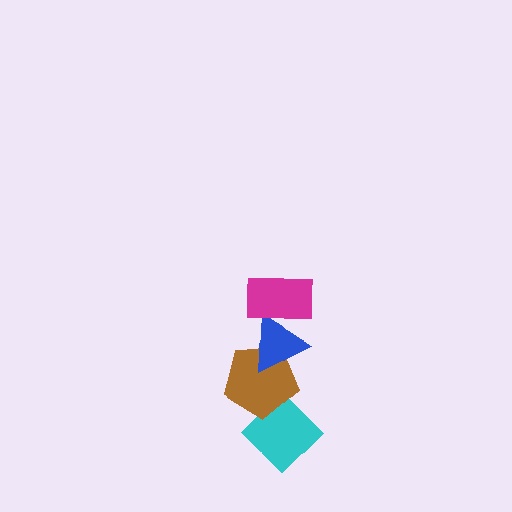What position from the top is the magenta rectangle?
The magenta rectangle is 1st from the top.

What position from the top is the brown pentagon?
The brown pentagon is 3rd from the top.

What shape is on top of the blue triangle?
The magenta rectangle is on top of the blue triangle.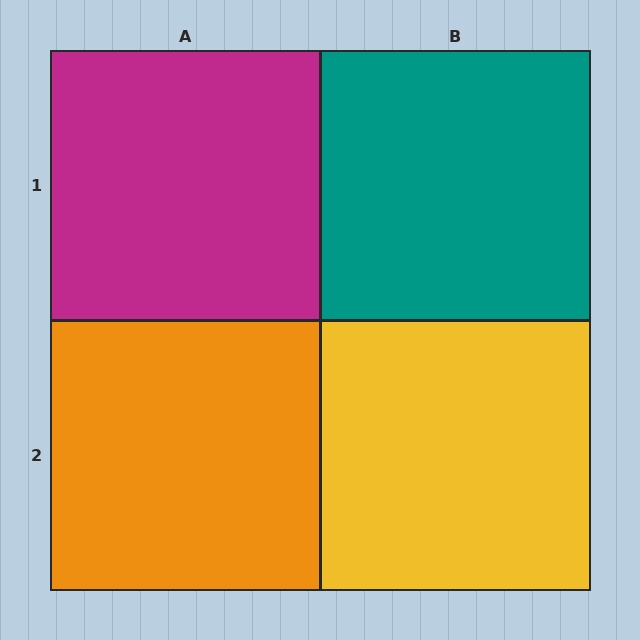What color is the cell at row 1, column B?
Teal.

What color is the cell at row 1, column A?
Magenta.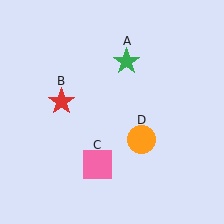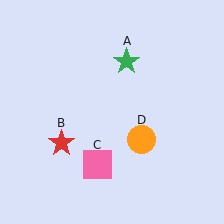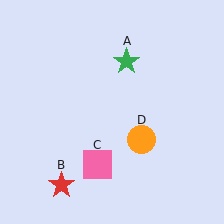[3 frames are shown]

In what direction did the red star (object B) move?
The red star (object B) moved down.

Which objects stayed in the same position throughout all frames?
Green star (object A) and pink square (object C) and orange circle (object D) remained stationary.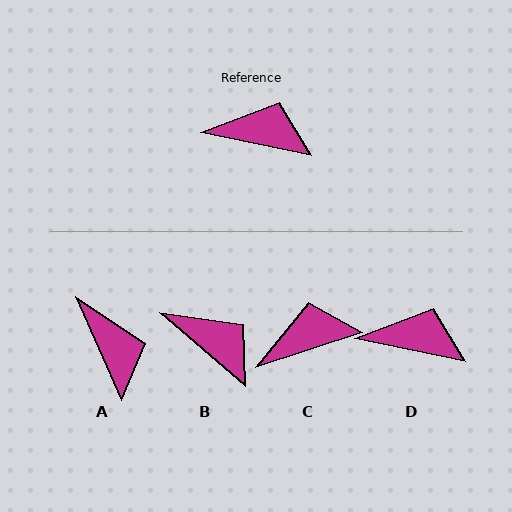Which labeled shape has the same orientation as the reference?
D.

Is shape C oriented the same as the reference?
No, it is off by about 30 degrees.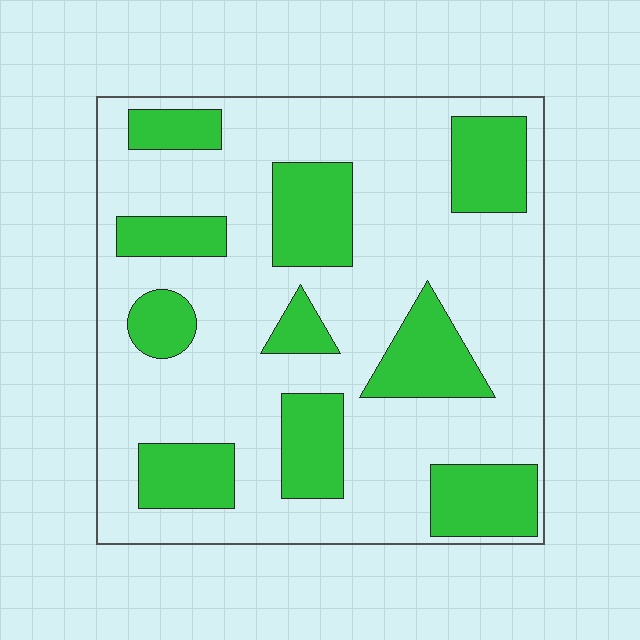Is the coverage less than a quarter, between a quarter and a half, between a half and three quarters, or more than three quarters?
Between a quarter and a half.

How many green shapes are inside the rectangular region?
10.